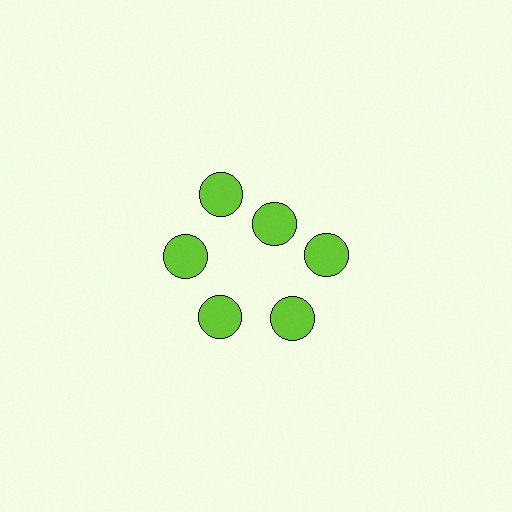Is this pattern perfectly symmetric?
No. The 6 lime circles are arranged in a ring, but one element near the 1 o'clock position is pulled inward toward the center, breaking the 6-fold rotational symmetry.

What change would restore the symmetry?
The symmetry would be restored by moving it outward, back onto the ring so that all 6 circles sit at equal angles and equal distance from the center.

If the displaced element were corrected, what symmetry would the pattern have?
It would have 6-fold rotational symmetry — the pattern would map onto itself every 60 degrees.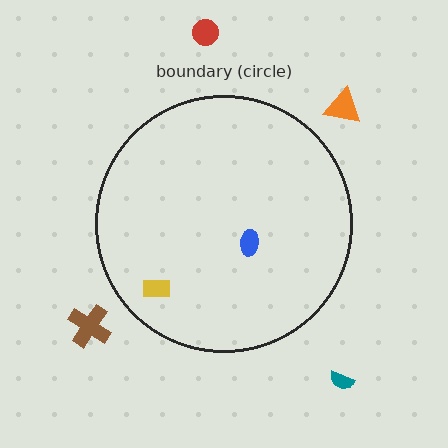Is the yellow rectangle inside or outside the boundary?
Inside.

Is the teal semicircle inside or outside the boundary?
Outside.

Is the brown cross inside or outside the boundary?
Outside.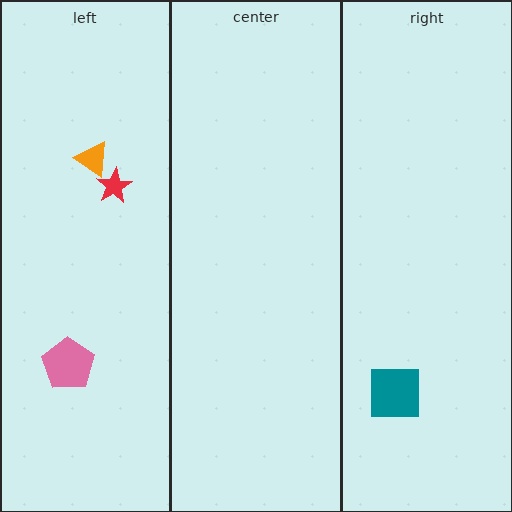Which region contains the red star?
The left region.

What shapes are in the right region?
The teal square.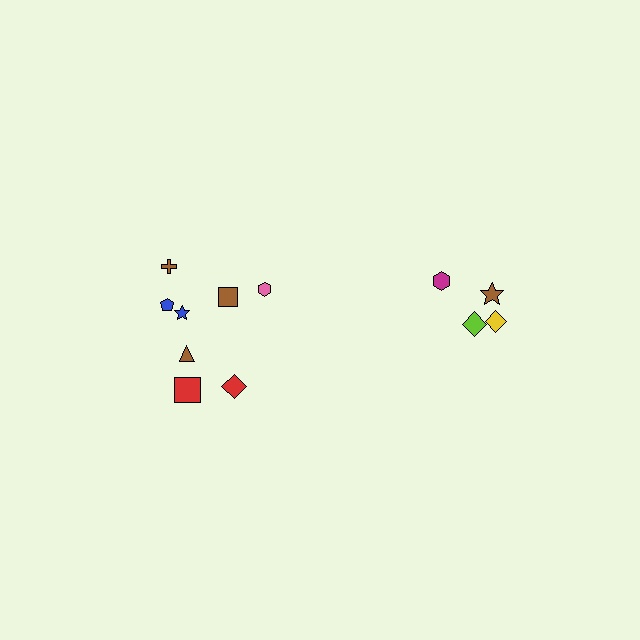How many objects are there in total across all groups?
There are 12 objects.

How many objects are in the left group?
There are 8 objects.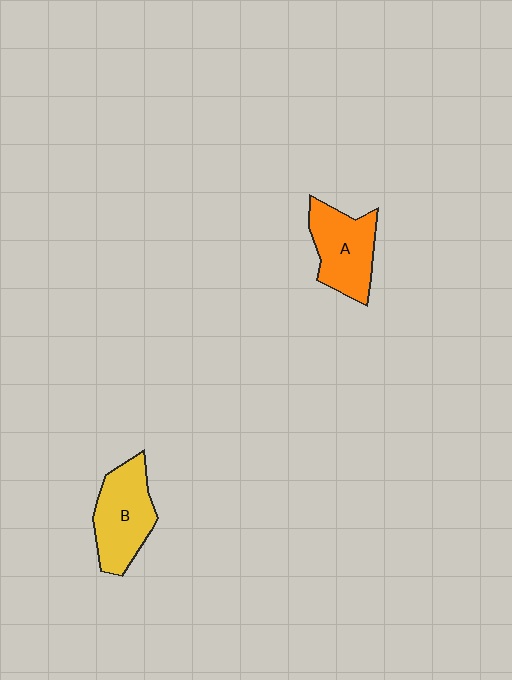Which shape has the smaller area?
Shape A (orange).